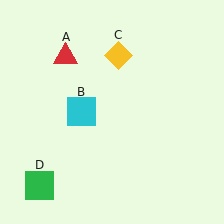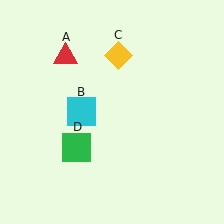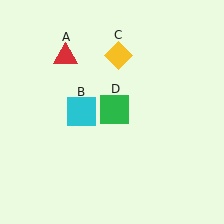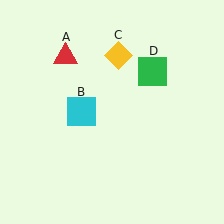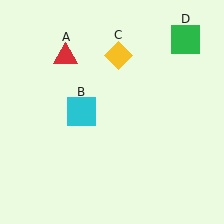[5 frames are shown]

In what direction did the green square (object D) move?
The green square (object D) moved up and to the right.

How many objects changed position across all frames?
1 object changed position: green square (object D).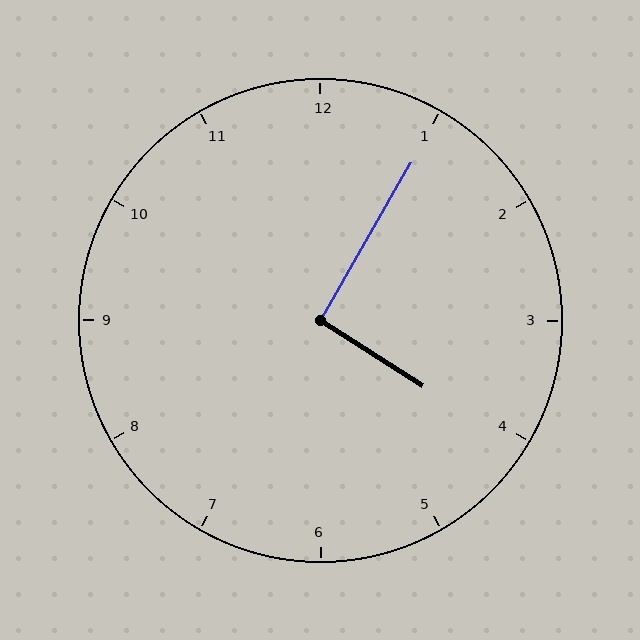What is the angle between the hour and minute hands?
Approximately 92 degrees.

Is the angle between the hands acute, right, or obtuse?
It is right.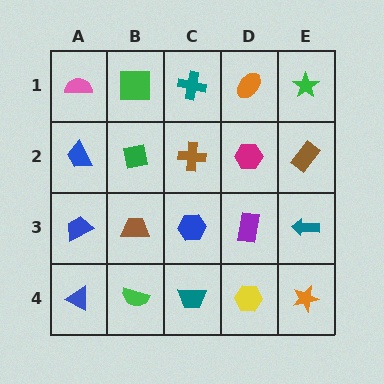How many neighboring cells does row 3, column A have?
3.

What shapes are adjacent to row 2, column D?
An orange ellipse (row 1, column D), a purple rectangle (row 3, column D), a brown cross (row 2, column C), a brown rectangle (row 2, column E).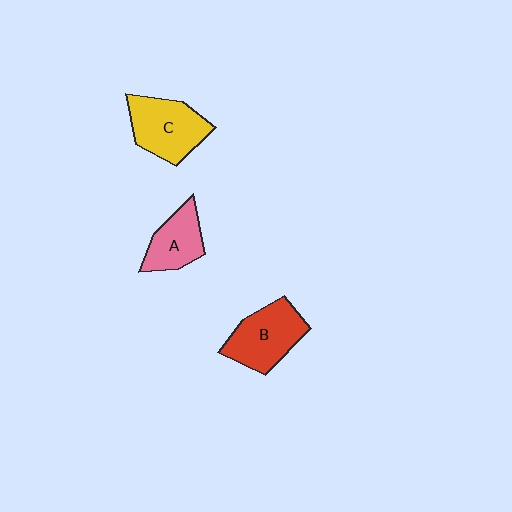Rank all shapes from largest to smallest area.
From largest to smallest: C (yellow), B (red), A (pink).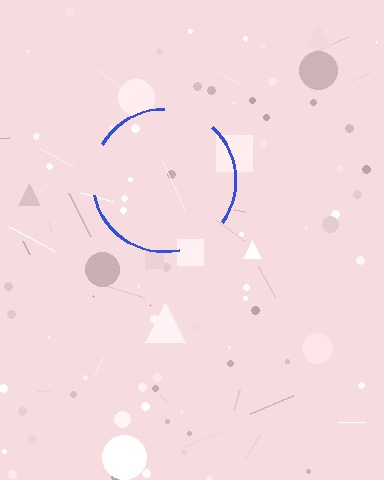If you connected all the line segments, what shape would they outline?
They would outline a circle.